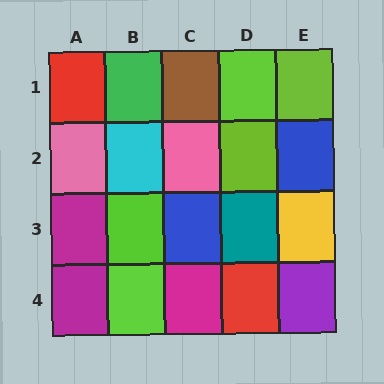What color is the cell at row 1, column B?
Green.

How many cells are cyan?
1 cell is cyan.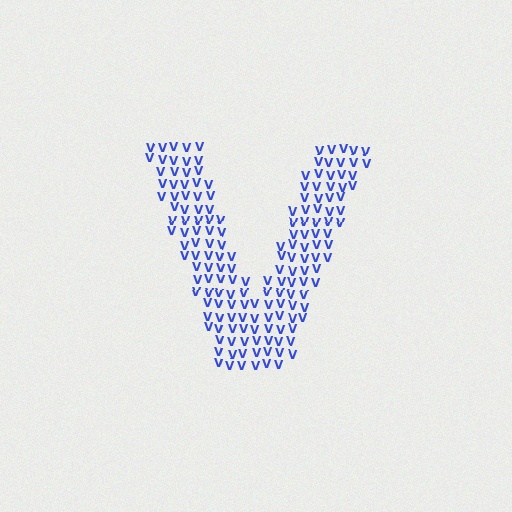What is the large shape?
The large shape is the letter V.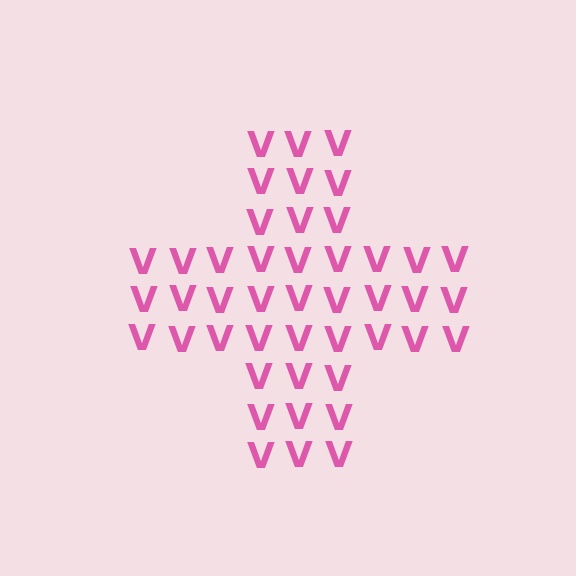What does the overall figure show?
The overall figure shows a cross.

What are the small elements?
The small elements are letter V's.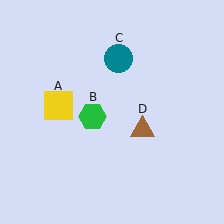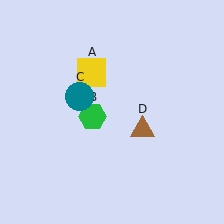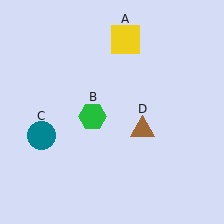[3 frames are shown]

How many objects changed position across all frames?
2 objects changed position: yellow square (object A), teal circle (object C).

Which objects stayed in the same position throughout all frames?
Green hexagon (object B) and brown triangle (object D) remained stationary.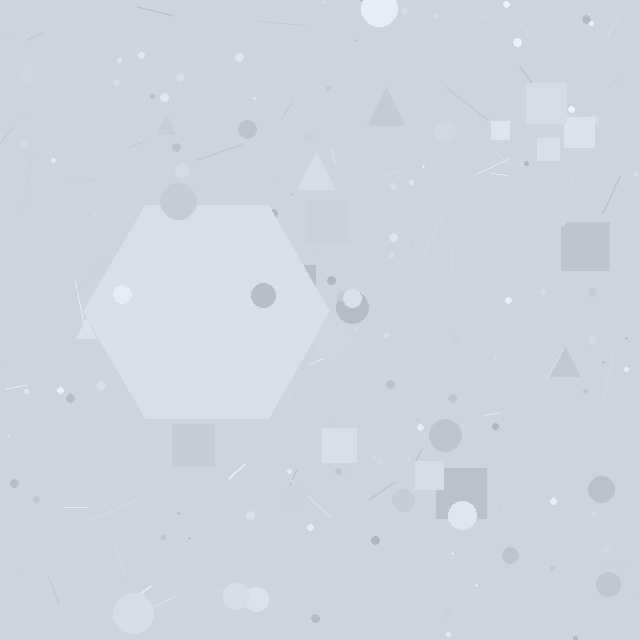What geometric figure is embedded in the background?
A hexagon is embedded in the background.